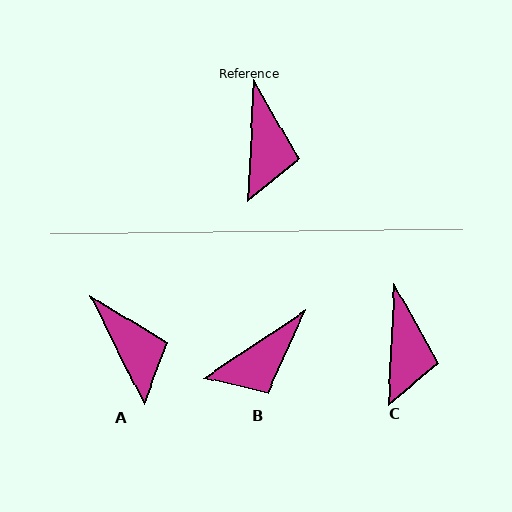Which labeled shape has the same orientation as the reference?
C.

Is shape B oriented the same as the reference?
No, it is off by about 54 degrees.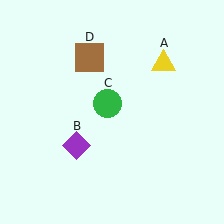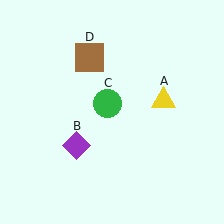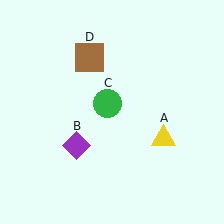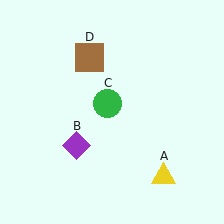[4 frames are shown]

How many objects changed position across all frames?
1 object changed position: yellow triangle (object A).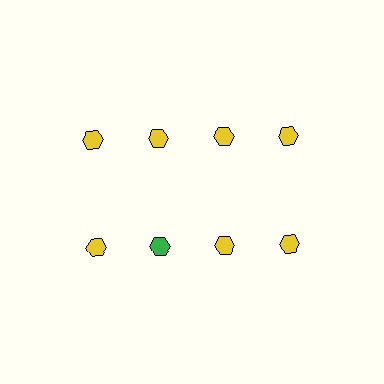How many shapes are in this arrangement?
There are 8 shapes arranged in a grid pattern.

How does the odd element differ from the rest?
It has a different color: green instead of yellow.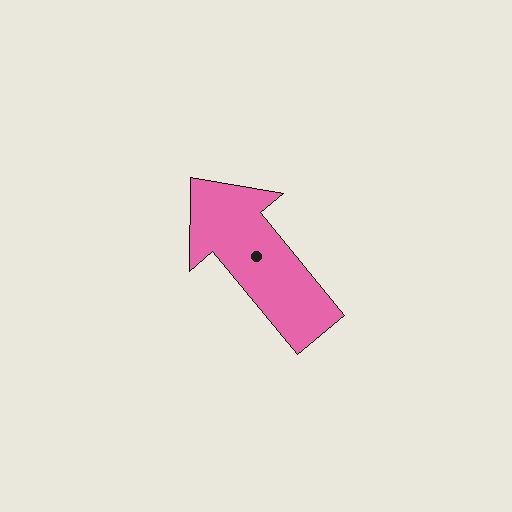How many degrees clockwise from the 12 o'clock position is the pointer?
Approximately 320 degrees.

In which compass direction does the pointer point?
Northwest.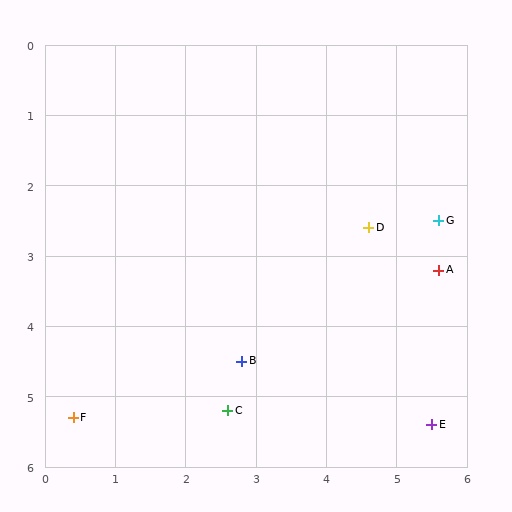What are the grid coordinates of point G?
Point G is at approximately (5.6, 2.5).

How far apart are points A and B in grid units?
Points A and B are about 3.1 grid units apart.